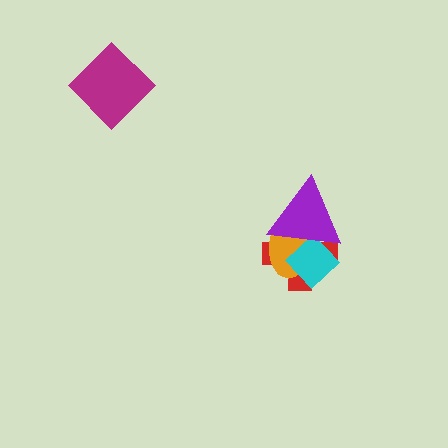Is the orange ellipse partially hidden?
Yes, it is partially covered by another shape.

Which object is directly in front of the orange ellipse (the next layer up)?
The cyan diamond is directly in front of the orange ellipse.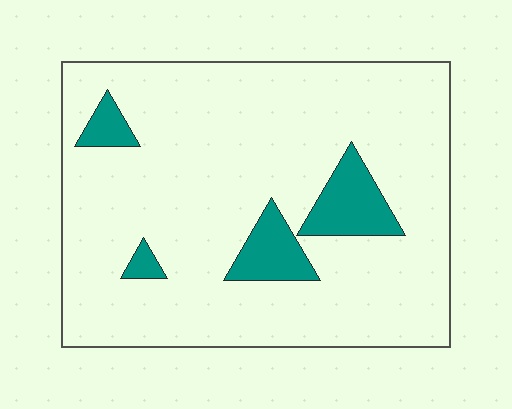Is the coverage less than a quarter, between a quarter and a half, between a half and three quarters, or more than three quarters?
Less than a quarter.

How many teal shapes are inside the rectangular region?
4.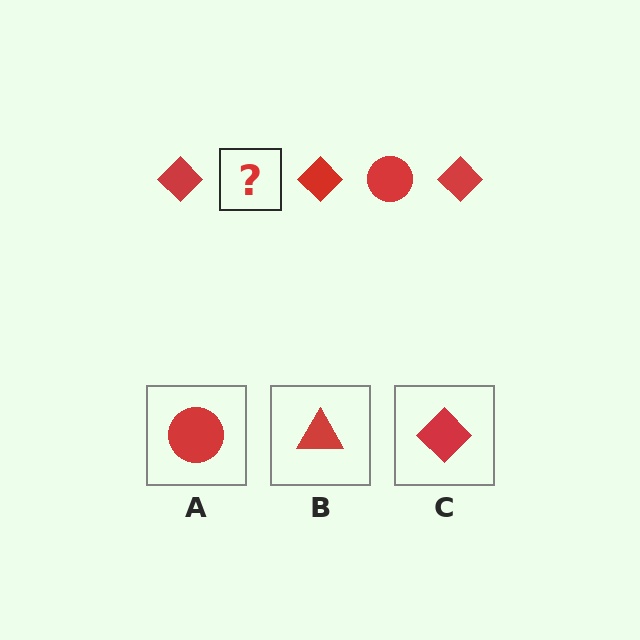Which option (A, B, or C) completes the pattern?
A.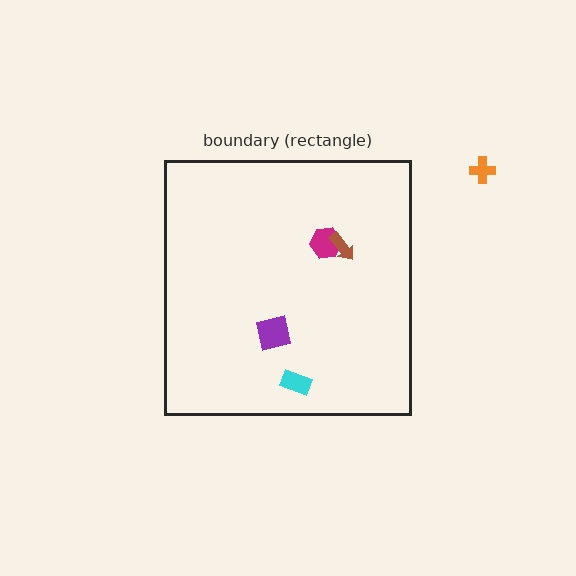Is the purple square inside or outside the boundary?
Inside.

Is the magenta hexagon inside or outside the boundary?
Inside.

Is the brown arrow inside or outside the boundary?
Inside.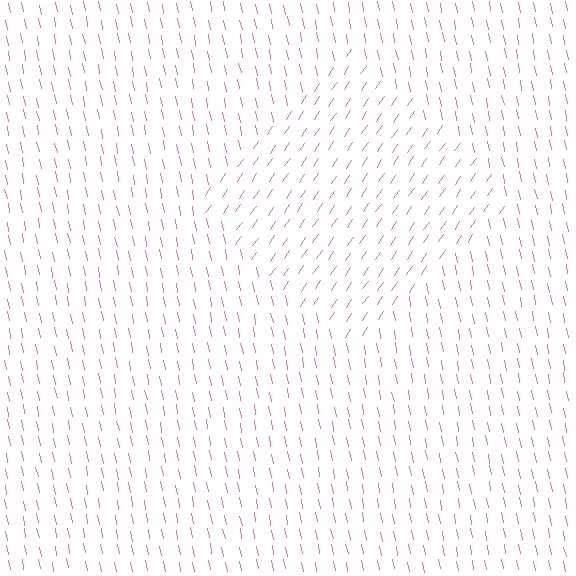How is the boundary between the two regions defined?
The boundary is defined purely by a change in line orientation (approximately 45 degrees difference). All lines are the same color and thickness.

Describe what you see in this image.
The image is filled with small pink line segments. A diamond region in the image has lines oriented differently from the surrounding lines, creating a visible texture boundary.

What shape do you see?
I see a diamond.